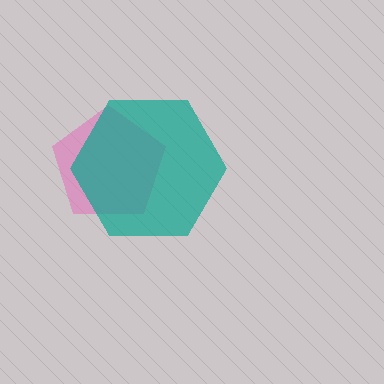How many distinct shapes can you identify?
There are 2 distinct shapes: a pink pentagon, a teal hexagon.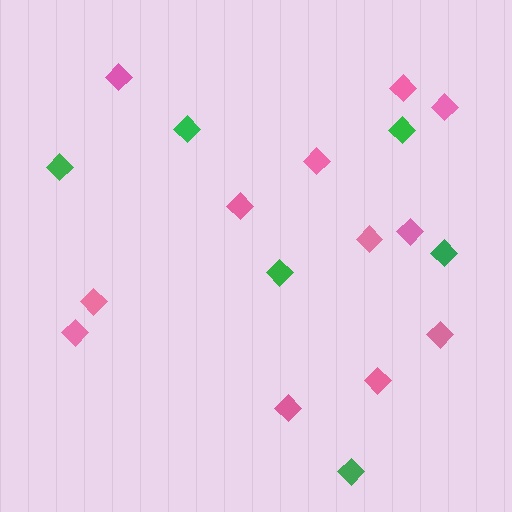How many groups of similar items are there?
There are 2 groups: one group of pink diamonds (12) and one group of green diamonds (6).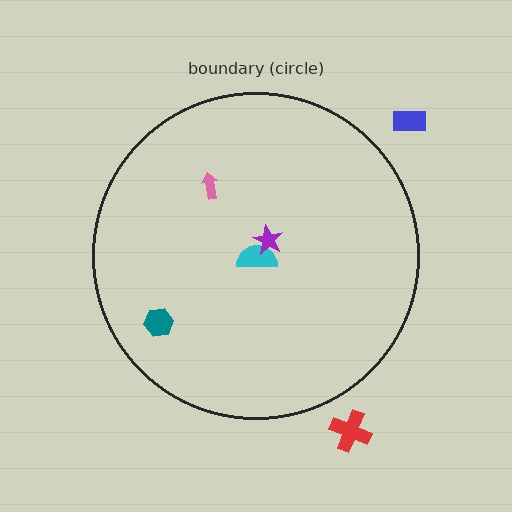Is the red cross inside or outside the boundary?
Outside.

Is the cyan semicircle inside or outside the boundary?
Inside.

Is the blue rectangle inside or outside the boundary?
Outside.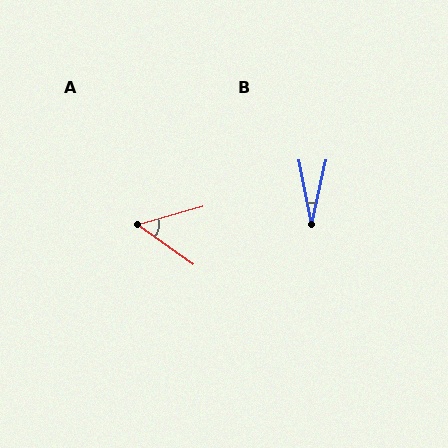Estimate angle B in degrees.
Approximately 24 degrees.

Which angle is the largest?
A, at approximately 51 degrees.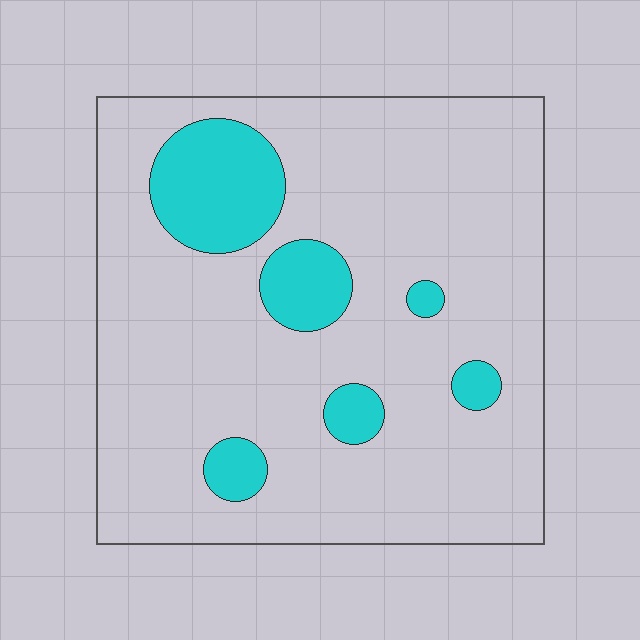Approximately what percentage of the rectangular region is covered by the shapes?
Approximately 15%.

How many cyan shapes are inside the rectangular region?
6.